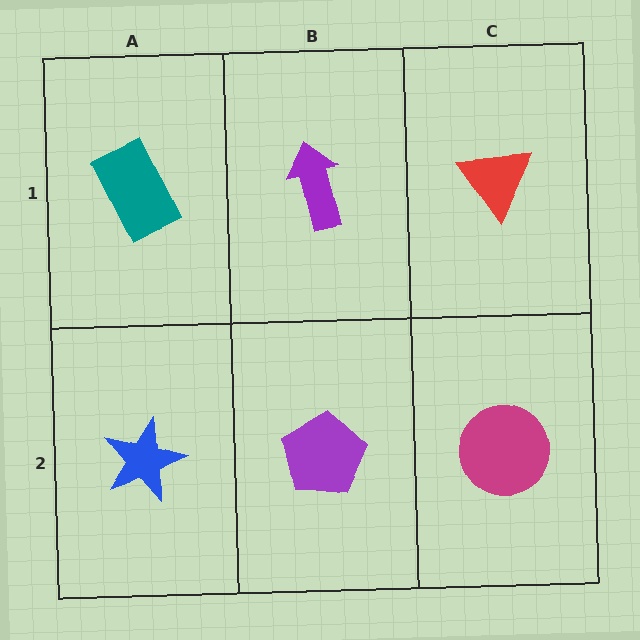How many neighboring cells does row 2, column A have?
2.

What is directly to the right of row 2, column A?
A purple pentagon.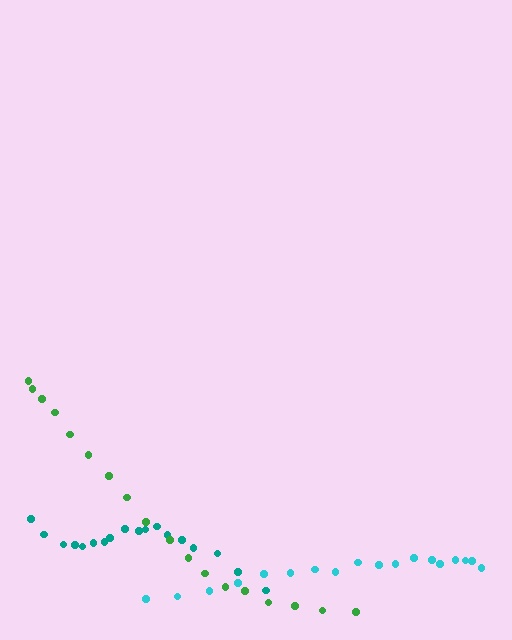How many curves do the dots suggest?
There are 3 distinct paths.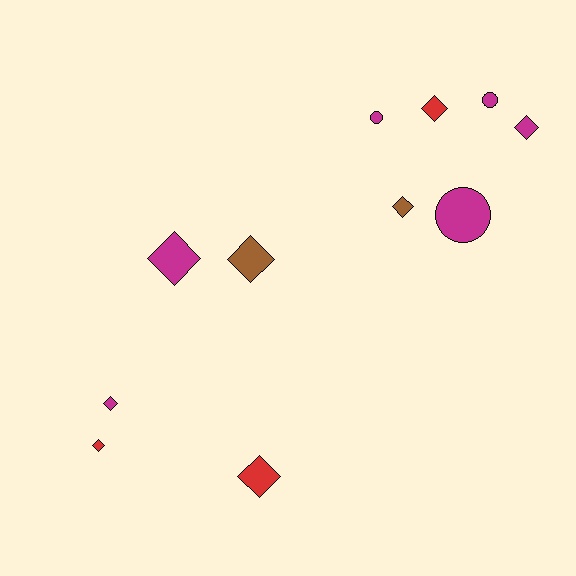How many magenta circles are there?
There are 3 magenta circles.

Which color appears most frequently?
Magenta, with 6 objects.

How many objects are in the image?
There are 11 objects.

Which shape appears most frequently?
Diamond, with 8 objects.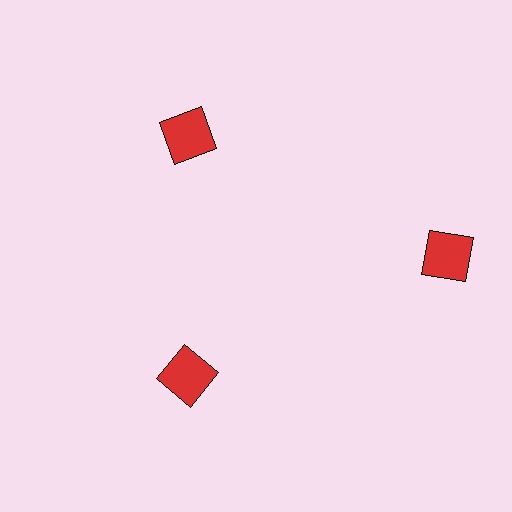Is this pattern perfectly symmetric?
No. The 3 red squares are arranged in a ring, but one element near the 3 o'clock position is pushed outward from the center, breaking the 3-fold rotational symmetry.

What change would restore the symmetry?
The symmetry would be restored by moving it inward, back onto the ring so that all 3 squares sit at equal angles and equal distance from the center.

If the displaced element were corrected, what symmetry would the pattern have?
It would have 3-fold rotational symmetry — the pattern would map onto itself every 120 degrees.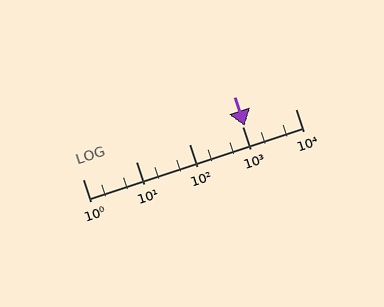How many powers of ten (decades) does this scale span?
The scale spans 4 decades, from 1 to 10000.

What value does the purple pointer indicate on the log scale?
The pointer indicates approximately 1100.